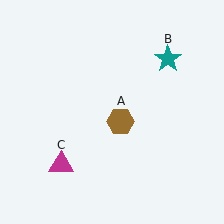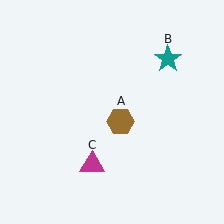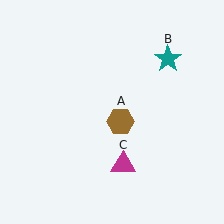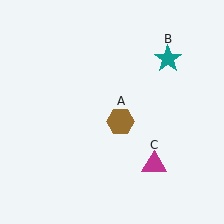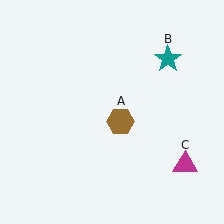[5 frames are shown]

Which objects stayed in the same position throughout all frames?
Brown hexagon (object A) and teal star (object B) remained stationary.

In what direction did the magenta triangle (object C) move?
The magenta triangle (object C) moved right.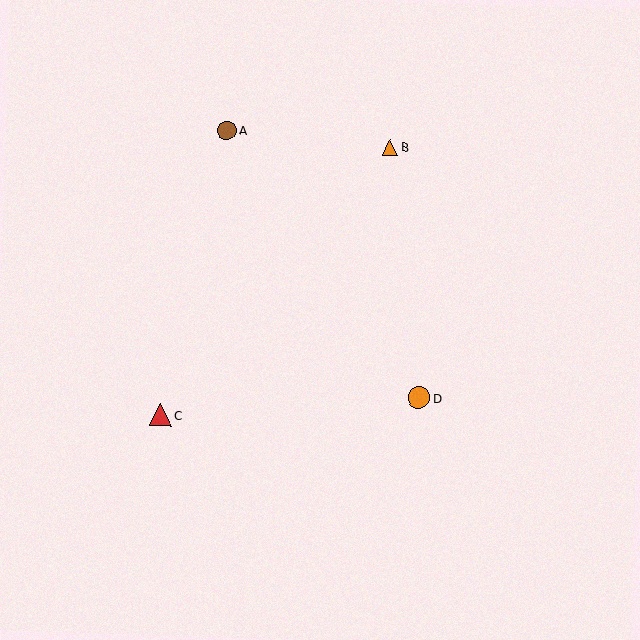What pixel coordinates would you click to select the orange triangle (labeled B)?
Click at (390, 148) to select the orange triangle B.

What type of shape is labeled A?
Shape A is a brown circle.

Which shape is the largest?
The red triangle (labeled C) is the largest.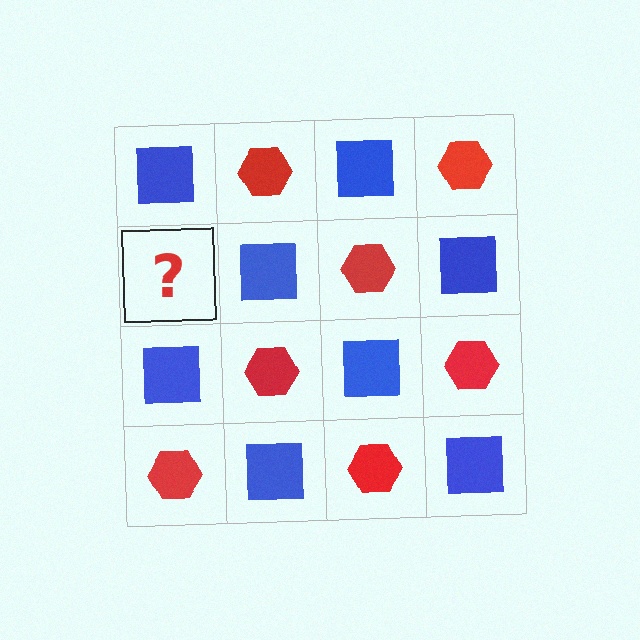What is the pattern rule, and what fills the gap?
The rule is that it alternates blue square and red hexagon in a checkerboard pattern. The gap should be filled with a red hexagon.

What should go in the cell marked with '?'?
The missing cell should contain a red hexagon.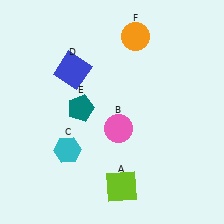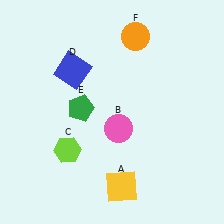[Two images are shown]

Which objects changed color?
A changed from lime to yellow. C changed from cyan to lime. E changed from teal to green.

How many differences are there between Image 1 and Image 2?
There are 3 differences between the two images.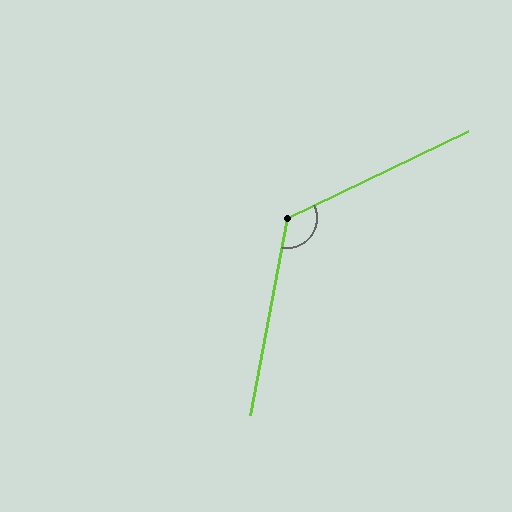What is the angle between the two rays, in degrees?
Approximately 126 degrees.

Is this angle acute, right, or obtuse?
It is obtuse.